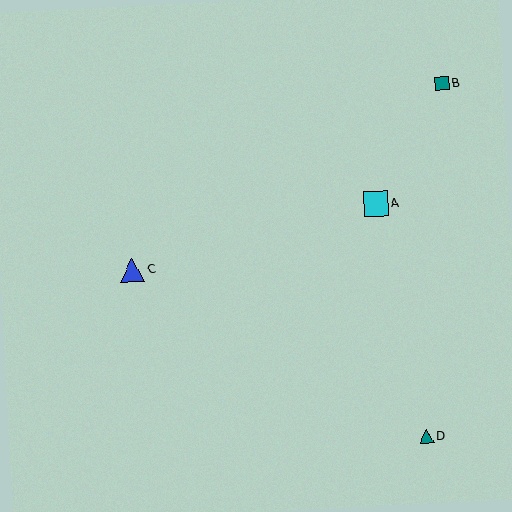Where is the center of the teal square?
The center of the teal square is at (442, 83).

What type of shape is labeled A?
Shape A is a cyan square.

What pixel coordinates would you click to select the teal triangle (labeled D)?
Click at (426, 437) to select the teal triangle D.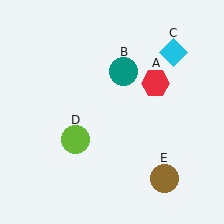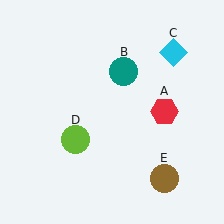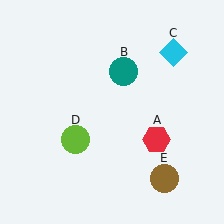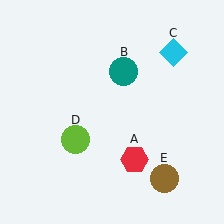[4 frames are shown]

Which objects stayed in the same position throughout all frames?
Teal circle (object B) and cyan diamond (object C) and lime circle (object D) and brown circle (object E) remained stationary.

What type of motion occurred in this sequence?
The red hexagon (object A) rotated clockwise around the center of the scene.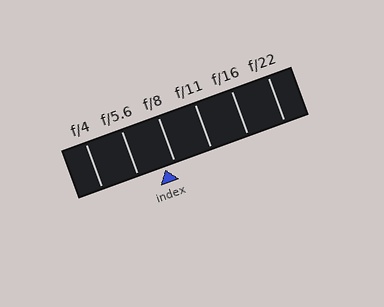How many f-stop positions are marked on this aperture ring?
There are 6 f-stop positions marked.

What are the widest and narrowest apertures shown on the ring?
The widest aperture shown is f/4 and the narrowest is f/22.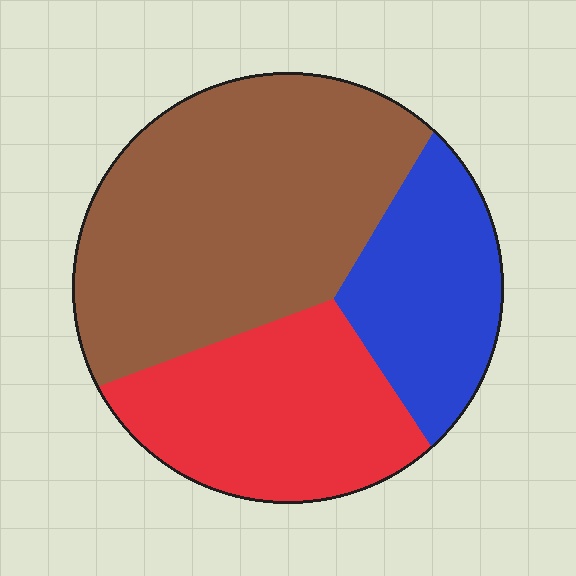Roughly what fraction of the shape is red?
Red takes up about one quarter (1/4) of the shape.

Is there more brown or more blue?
Brown.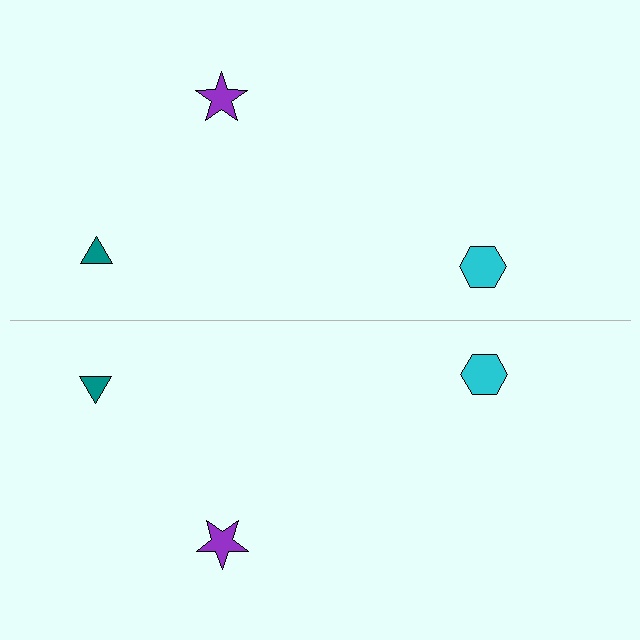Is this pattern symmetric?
Yes, this pattern has bilateral (reflection) symmetry.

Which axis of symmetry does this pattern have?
The pattern has a horizontal axis of symmetry running through the center of the image.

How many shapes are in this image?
There are 6 shapes in this image.